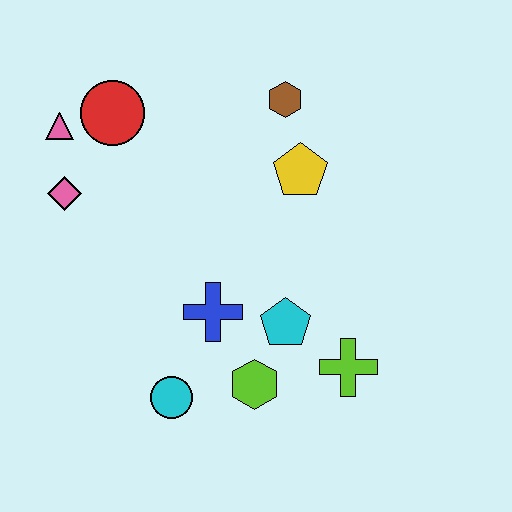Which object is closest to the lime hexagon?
The cyan pentagon is closest to the lime hexagon.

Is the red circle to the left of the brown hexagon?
Yes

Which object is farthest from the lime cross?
The pink triangle is farthest from the lime cross.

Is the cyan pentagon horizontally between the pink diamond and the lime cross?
Yes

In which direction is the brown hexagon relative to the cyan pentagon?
The brown hexagon is above the cyan pentagon.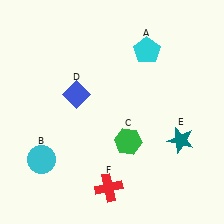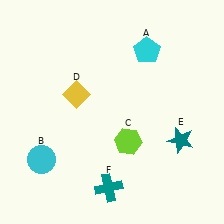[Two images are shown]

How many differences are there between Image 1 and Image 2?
There are 3 differences between the two images.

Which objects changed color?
C changed from green to lime. D changed from blue to yellow. F changed from red to teal.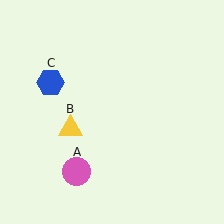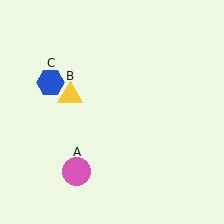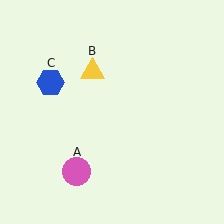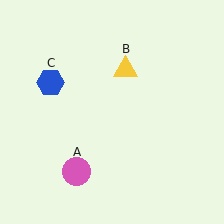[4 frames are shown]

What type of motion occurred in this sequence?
The yellow triangle (object B) rotated clockwise around the center of the scene.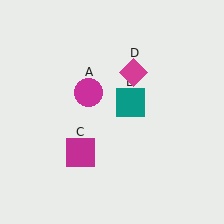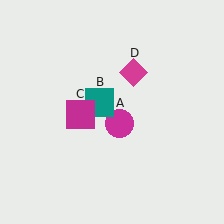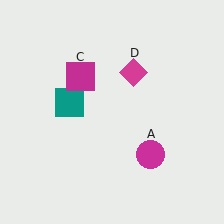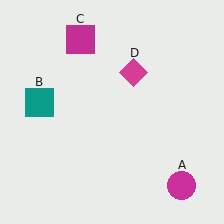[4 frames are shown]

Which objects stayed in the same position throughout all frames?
Magenta diamond (object D) remained stationary.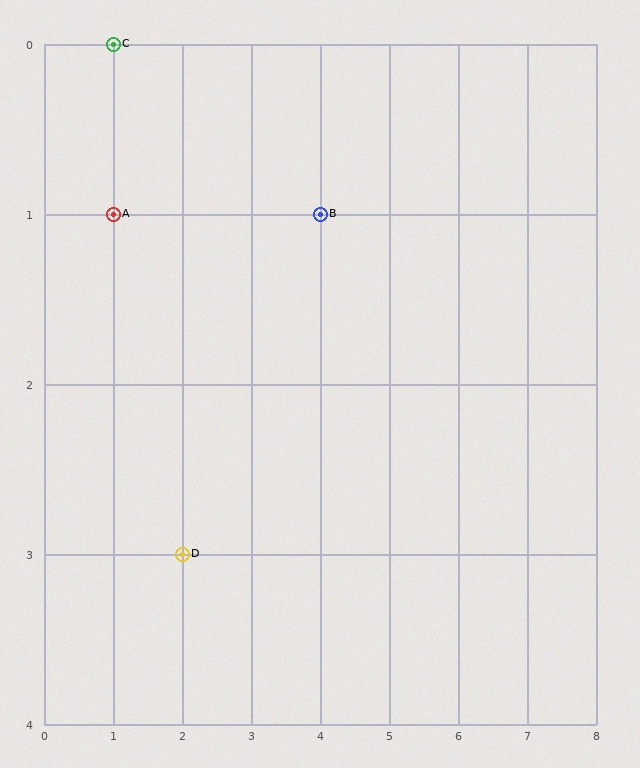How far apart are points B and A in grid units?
Points B and A are 3 columns apart.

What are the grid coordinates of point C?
Point C is at grid coordinates (1, 0).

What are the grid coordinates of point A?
Point A is at grid coordinates (1, 1).